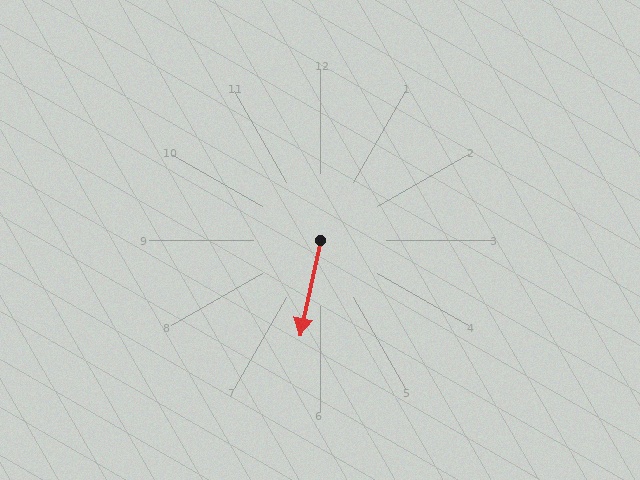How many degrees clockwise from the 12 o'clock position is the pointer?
Approximately 192 degrees.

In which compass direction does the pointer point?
South.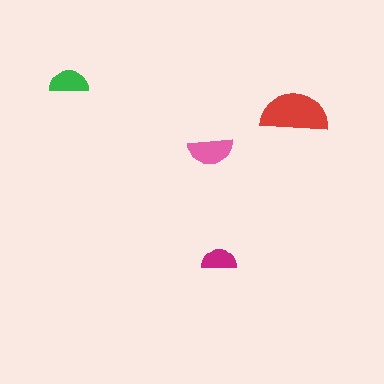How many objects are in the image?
There are 4 objects in the image.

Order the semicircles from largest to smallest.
the red one, the pink one, the green one, the magenta one.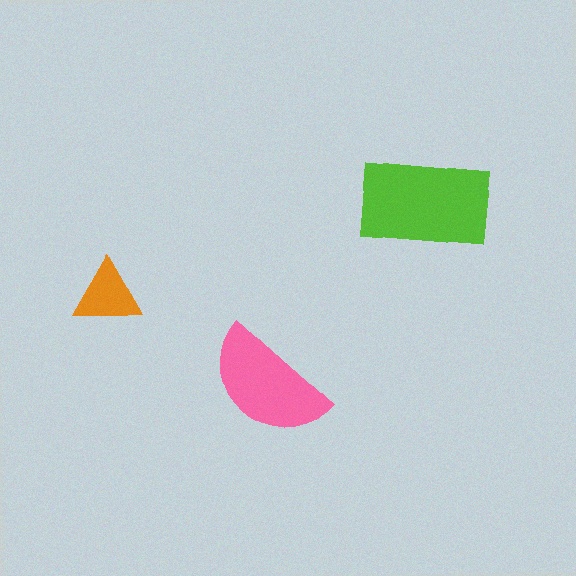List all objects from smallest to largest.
The orange triangle, the pink semicircle, the lime rectangle.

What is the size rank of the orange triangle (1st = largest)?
3rd.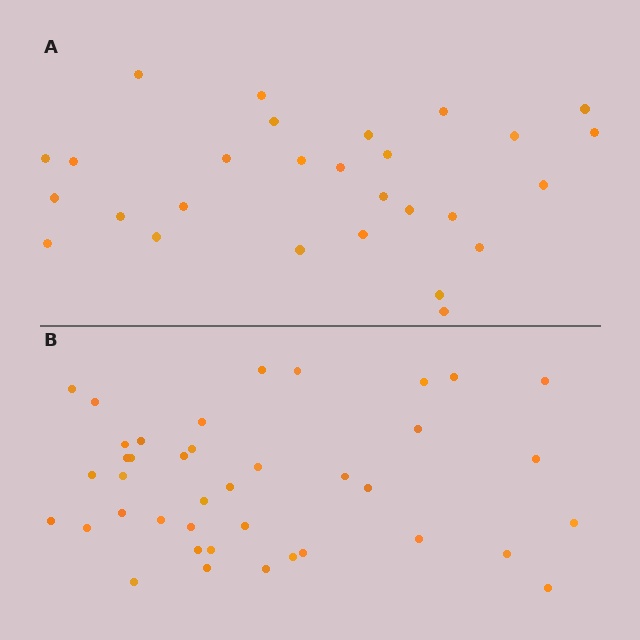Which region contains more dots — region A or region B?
Region B (the bottom region) has more dots.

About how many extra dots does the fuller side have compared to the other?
Region B has roughly 12 or so more dots than region A.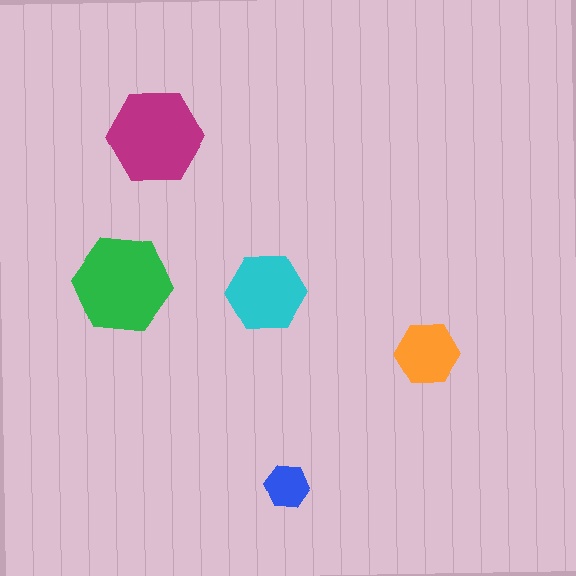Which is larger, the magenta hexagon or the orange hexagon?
The magenta one.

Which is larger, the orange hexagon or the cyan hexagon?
The cyan one.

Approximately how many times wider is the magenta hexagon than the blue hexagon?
About 2 times wider.